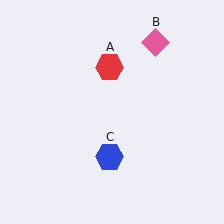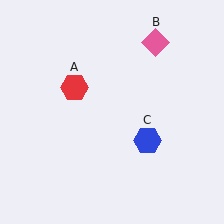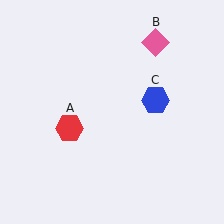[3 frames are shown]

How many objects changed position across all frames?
2 objects changed position: red hexagon (object A), blue hexagon (object C).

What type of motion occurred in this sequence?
The red hexagon (object A), blue hexagon (object C) rotated counterclockwise around the center of the scene.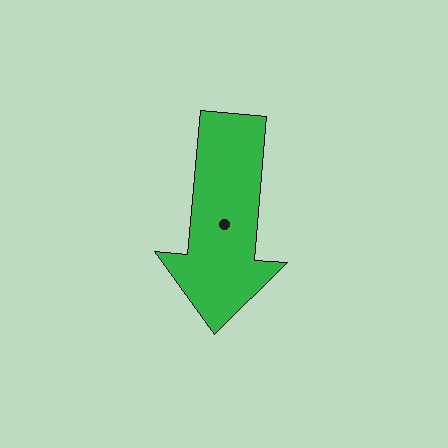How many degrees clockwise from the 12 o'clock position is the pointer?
Approximately 185 degrees.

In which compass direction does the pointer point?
South.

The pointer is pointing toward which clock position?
Roughly 6 o'clock.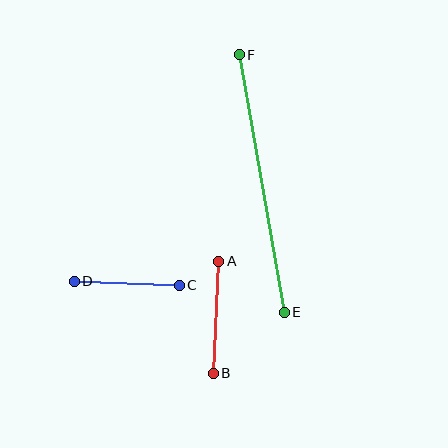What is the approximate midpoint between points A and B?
The midpoint is at approximately (216, 317) pixels.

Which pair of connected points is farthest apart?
Points E and F are farthest apart.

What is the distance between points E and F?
The distance is approximately 261 pixels.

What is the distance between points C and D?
The distance is approximately 105 pixels.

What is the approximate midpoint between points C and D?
The midpoint is at approximately (127, 283) pixels.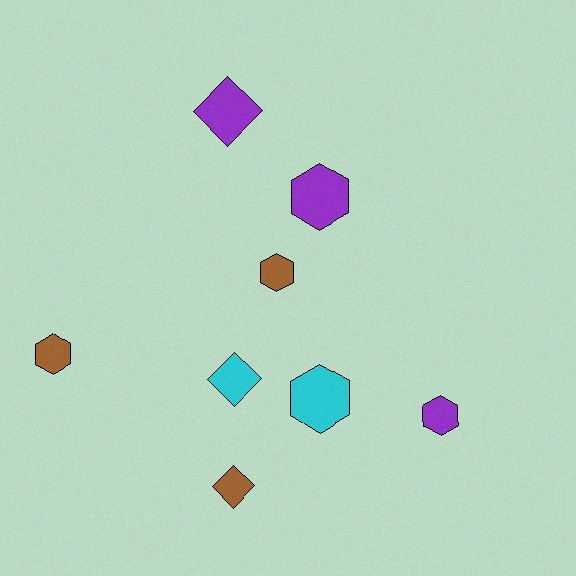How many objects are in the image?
There are 8 objects.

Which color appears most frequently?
Purple, with 3 objects.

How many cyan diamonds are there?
There is 1 cyan diamond.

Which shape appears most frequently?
Hexagon, with 5 objects.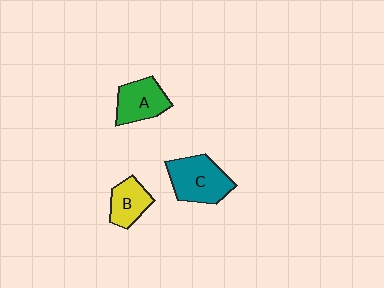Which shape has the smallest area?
Shape B (yellow).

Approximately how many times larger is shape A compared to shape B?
Approximately 1.2 times.